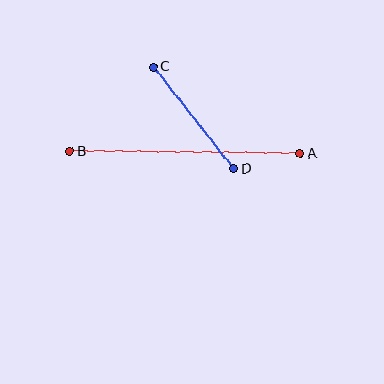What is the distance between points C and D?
The distance is approximately 130 pixels.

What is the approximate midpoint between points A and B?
The midpoint is at approximately (185, 153) pixels.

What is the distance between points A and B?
The distance is approximately 231 pixels.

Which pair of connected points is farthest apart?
Points A and B are farthest apart.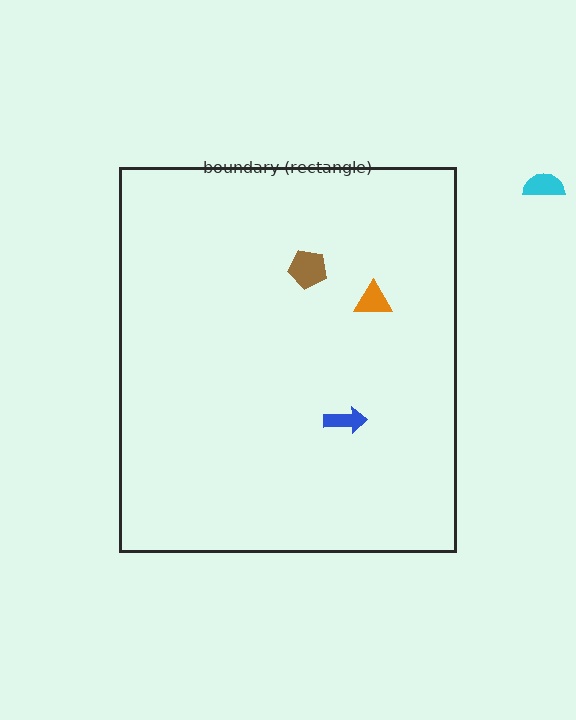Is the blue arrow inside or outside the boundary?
Inside.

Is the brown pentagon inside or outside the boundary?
Inside.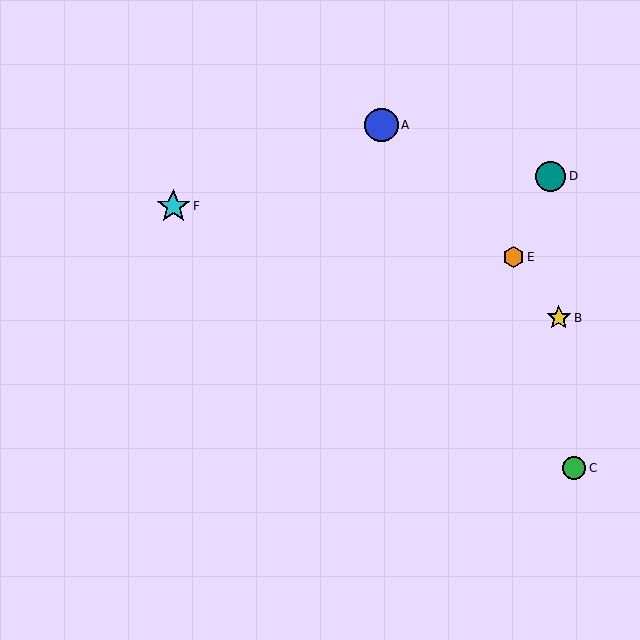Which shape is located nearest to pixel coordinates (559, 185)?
The teal circle (labeled D) at (551, 176) is nearest to that location.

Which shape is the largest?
The cyan star (labeled F) is the largest.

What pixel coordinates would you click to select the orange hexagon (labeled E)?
Click at (513, 257) to select the orange hexagon E.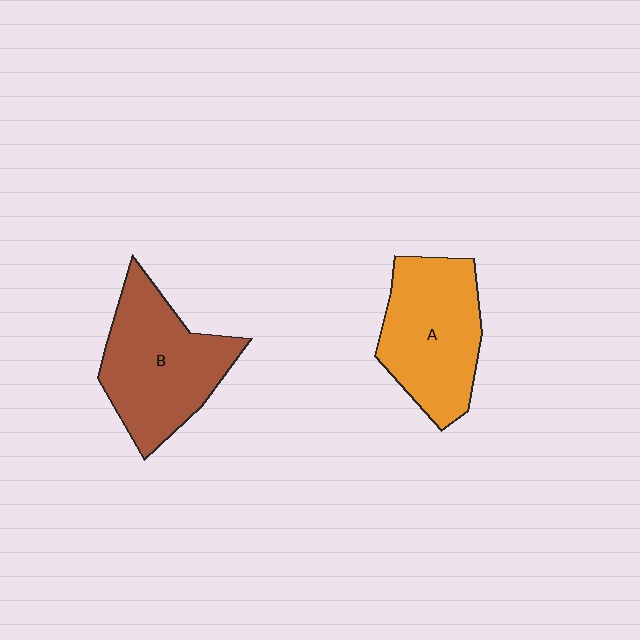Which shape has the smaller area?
Shape A (orange).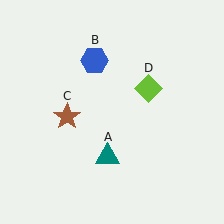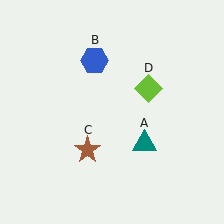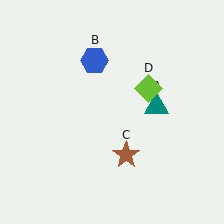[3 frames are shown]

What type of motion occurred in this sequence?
The teal triangle (object A), brown star (object C) rotated counterclockwise around the center of the scene.